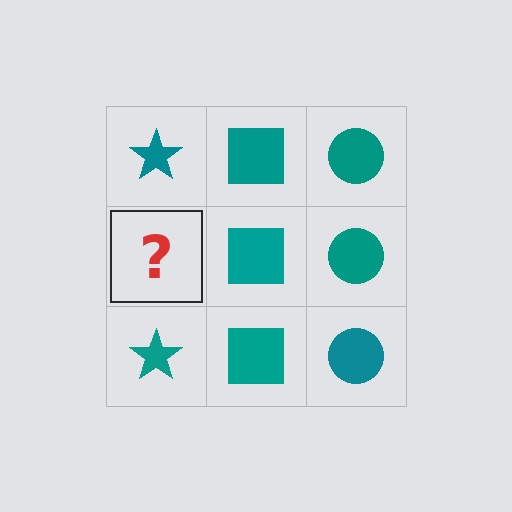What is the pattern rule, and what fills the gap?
The rule is that each column has a consistent shape. The gap should be filled with a teal star.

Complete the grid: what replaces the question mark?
The question mark should be replaced with a teal star.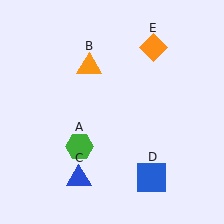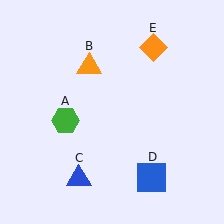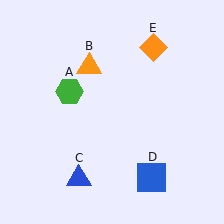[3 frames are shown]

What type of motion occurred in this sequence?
The green hexagon (object A) rotated clockwise around the center of the scene.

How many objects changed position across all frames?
1 object changed position: green hexagon (object A).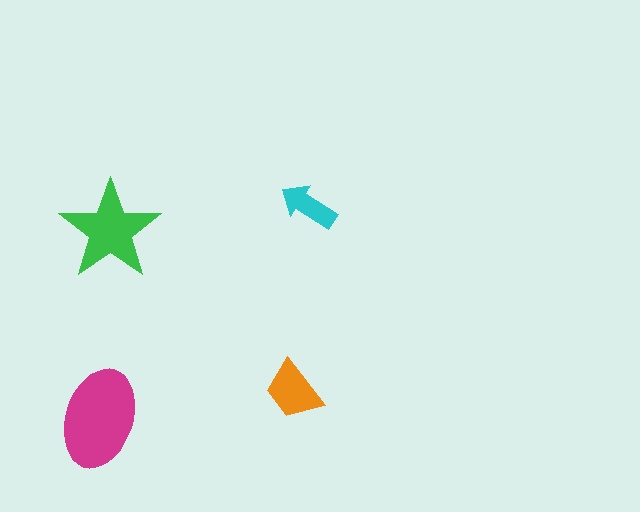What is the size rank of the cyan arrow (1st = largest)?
4th.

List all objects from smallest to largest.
The cyan arrow, the orange trapezoid, the green star, the magenta ellipse.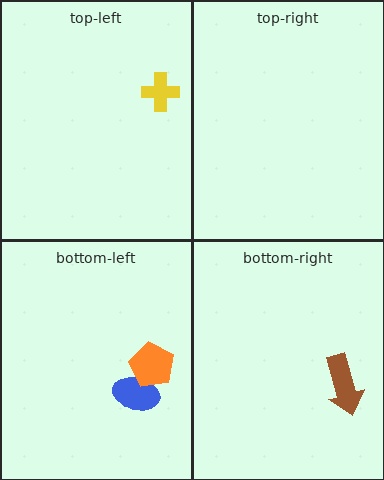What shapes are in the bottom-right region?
The brown arrow.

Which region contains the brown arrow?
The bottom-right region.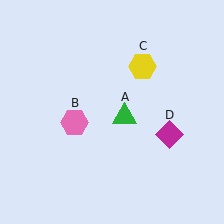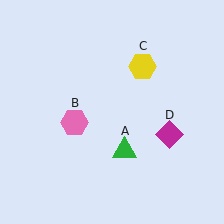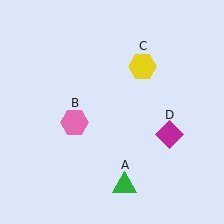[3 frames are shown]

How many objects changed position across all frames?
1 object changed position: green triangle (object A).